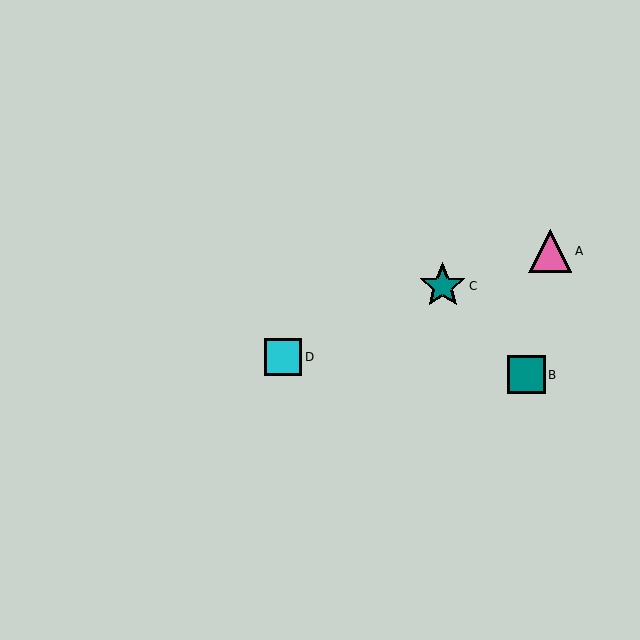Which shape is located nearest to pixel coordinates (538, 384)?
The teal square (labeled B) at (526, 375) is nearest to that location.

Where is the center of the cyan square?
The center of the cyan square is at (283, 357).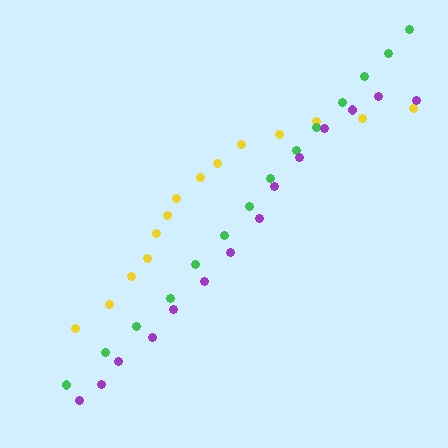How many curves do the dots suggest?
There are 3 distinct paths.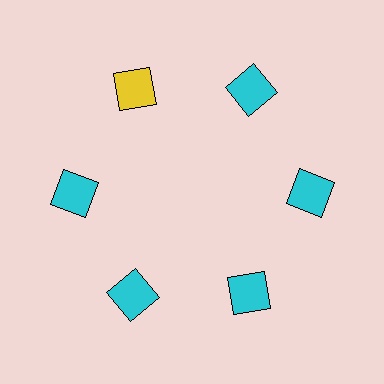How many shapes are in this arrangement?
There are 6 shapes arranged in a ring pattern.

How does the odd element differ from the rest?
It has a different color: yellow instead of cyan.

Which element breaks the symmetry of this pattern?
The yellow square at roughly the 11 o'clock position breaks the symmetry. All other shapes are cyan squares.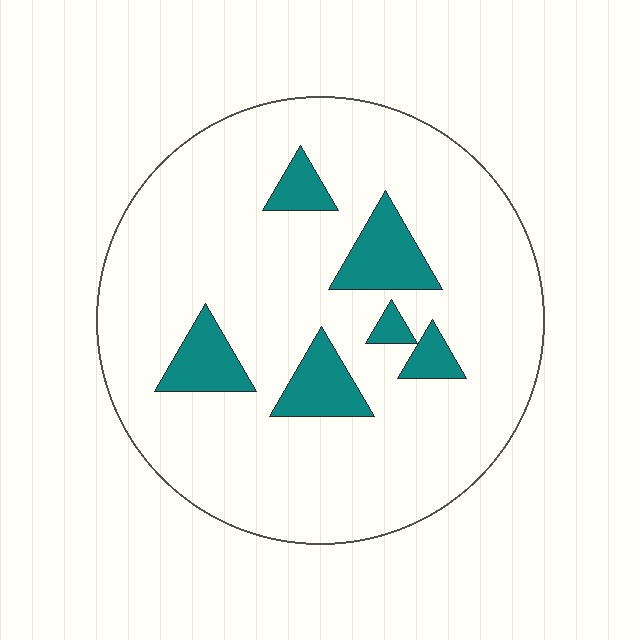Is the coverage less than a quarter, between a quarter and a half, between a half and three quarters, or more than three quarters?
Less than a quarter.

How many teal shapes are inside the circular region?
6.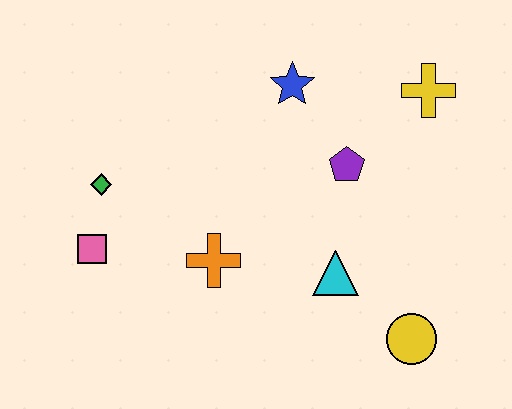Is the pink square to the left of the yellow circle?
Yes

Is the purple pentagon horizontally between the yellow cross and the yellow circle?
No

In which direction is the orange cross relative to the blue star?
The orange cross is below the blue star.